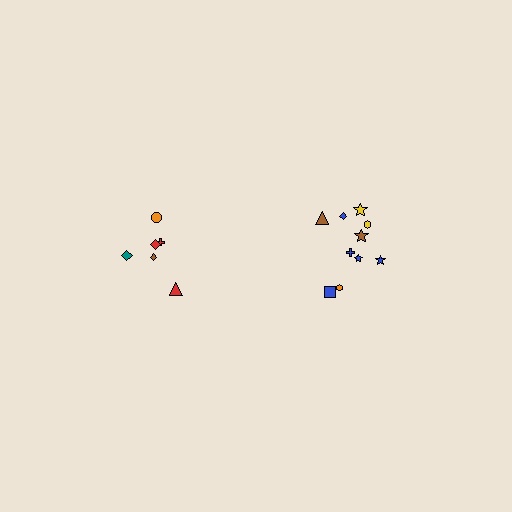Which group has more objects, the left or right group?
The right group.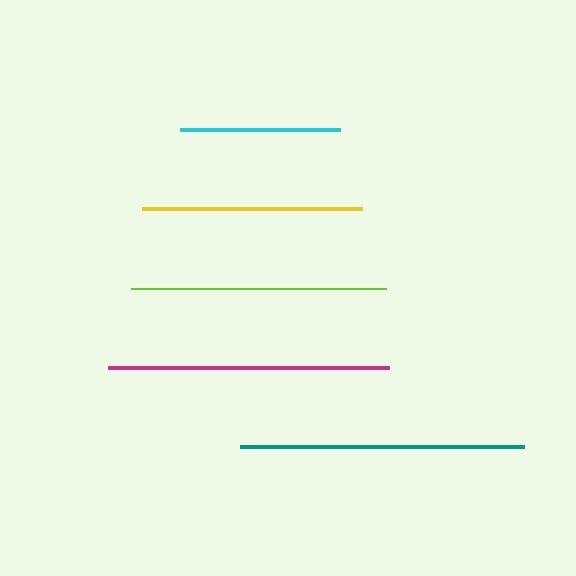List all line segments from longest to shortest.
From longest to shortest: teal, magenta, lime, yellow, cyan.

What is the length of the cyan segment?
The cyan segment is approximately 160 pixels long.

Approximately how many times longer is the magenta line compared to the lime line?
The magenta line is approximately 1.1 times the length of the lime line.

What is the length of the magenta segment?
The magenta segment is approximately 281 pixels long.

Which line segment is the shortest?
The cyan line is the shortest at approximately 160 pixels.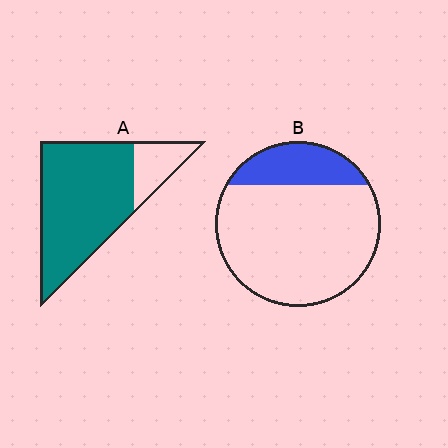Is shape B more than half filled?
No.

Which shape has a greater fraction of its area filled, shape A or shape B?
Shape A.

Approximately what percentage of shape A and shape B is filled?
A is approximately 80% and B is approximately 20%.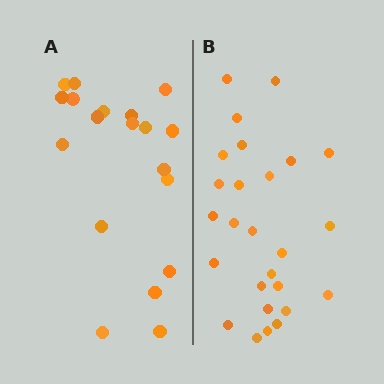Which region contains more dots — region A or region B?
Region B (the right region) has more dots.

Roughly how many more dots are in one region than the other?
Region B has roughly 8 or so more dots than region A.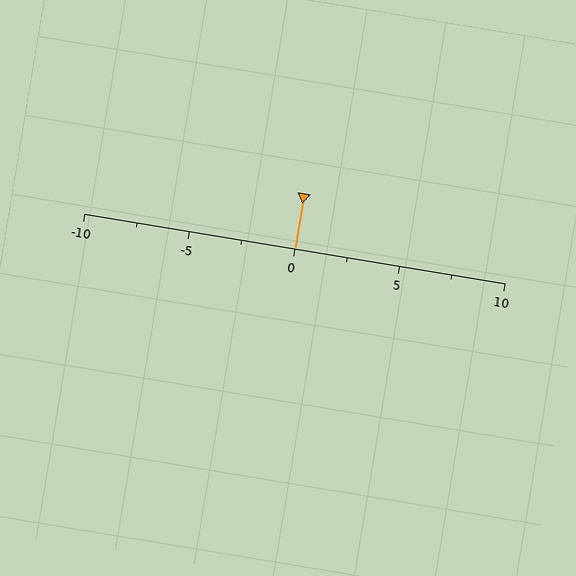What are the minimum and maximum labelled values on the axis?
The axis runs from -10 to 10.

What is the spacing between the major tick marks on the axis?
The major ticks are spaced 5 apart.